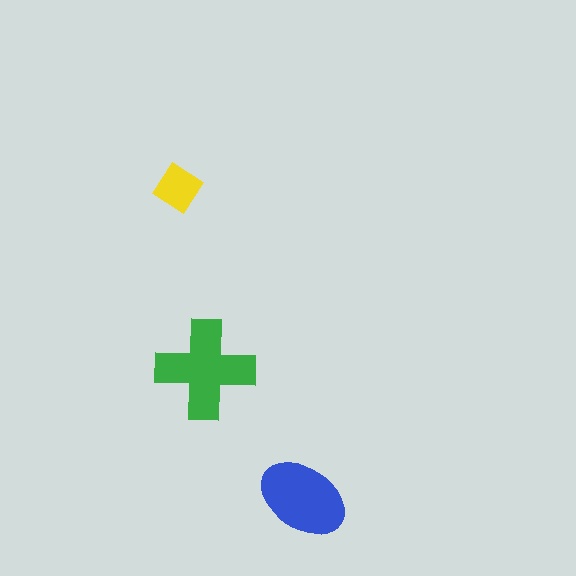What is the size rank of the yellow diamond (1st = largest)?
3rd.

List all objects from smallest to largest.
The yellow diamond, the blue ellipse, the green cross.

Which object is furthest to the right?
The blue ellipse is rightmost.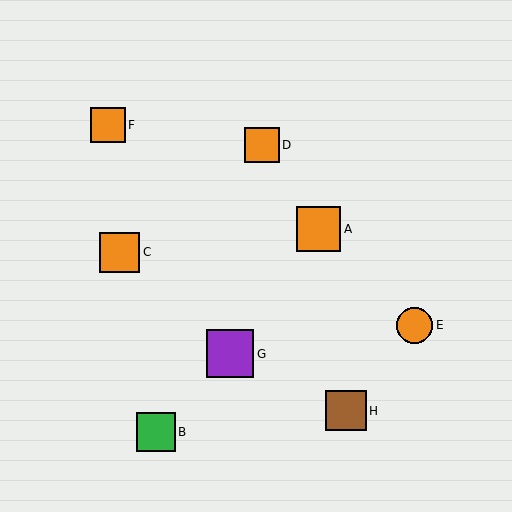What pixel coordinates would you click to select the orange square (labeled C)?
Click at (120, 252) to select the orange square C.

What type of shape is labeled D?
Shape D is an orange square.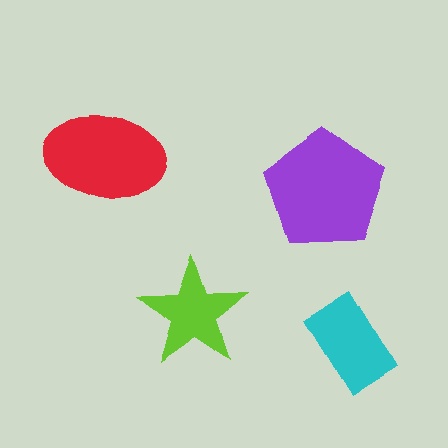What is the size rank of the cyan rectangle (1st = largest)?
3rd.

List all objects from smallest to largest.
The lime star, the cyan rectangle, the red ellipse, the purple pentagon.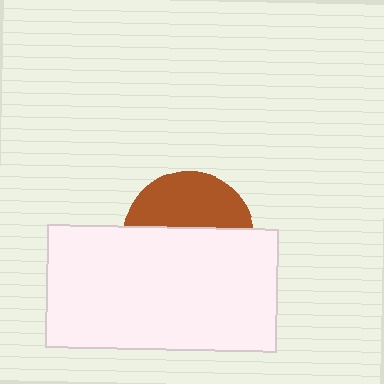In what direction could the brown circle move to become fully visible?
The brown circle could move up. That would shift it out from behind the white rectangle entirely.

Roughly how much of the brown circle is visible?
A small part of it is visible (roughly 41%).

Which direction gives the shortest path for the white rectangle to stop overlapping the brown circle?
Moving down gives the shortest separation.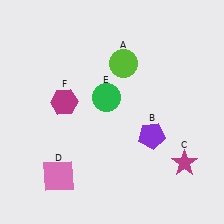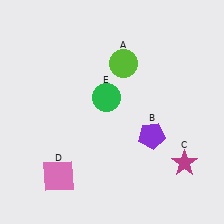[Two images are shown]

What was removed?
The magenta hexagon (F) was removed in Image 2.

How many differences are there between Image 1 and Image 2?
There is 1 difference between the two images.